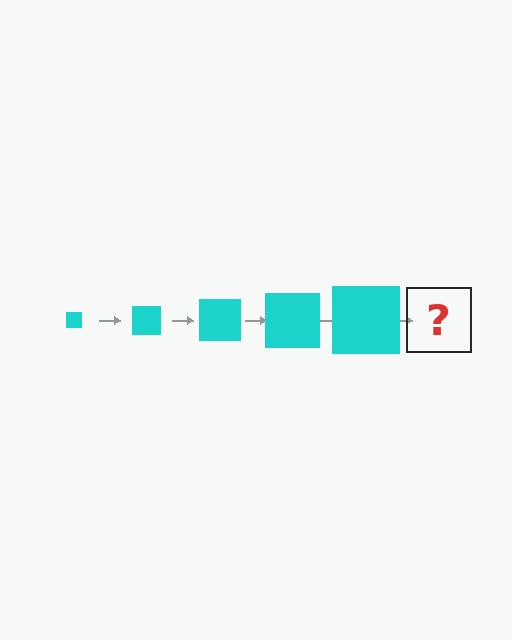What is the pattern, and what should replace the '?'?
The pattern is that the square gets progressively larger each step. The '?' should be a cyan square, larger than the previous one.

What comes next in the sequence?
The next element should be a cyan square, larger than the previous one.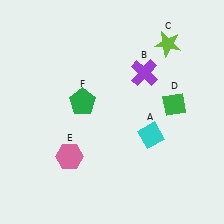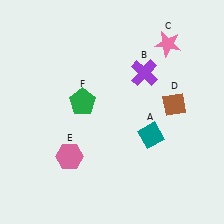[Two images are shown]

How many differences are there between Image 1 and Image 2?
There are 3 differences between the two images.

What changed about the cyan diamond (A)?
In Image 1, A is cyan. In Image 2, it changed to teal.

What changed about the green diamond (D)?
In Image 1, D is green. In Image 2, it changed to brown.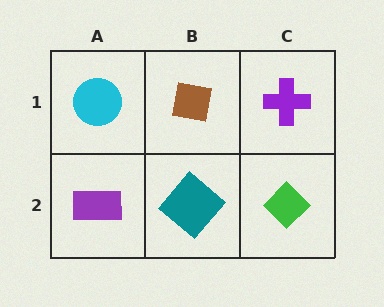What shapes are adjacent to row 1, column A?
A purple rectangle (row 2, column A), a brown square (row 1, column B).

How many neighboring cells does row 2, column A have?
2.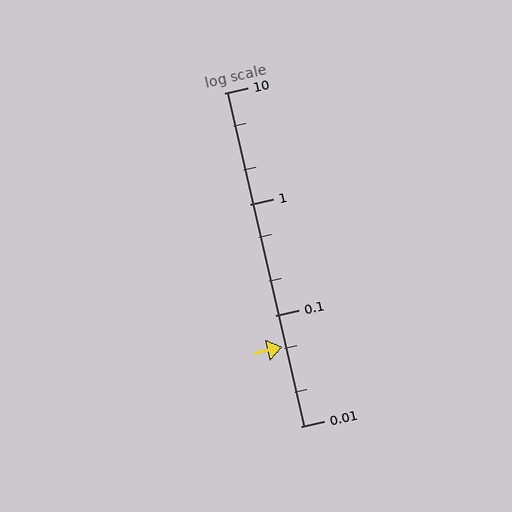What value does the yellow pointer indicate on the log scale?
The pointer indicates approximately 0.052.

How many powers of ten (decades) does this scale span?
The scale spans 3 decades, from 0.01 to 10.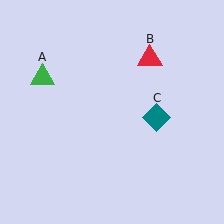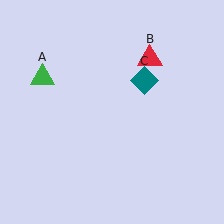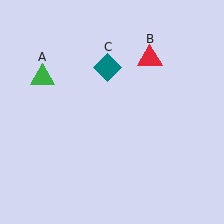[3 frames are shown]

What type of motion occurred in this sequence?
The teal diamond (object C) rotated counterclockwise around the center of the scene.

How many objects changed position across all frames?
1 object changed position: teal diamond (object C).